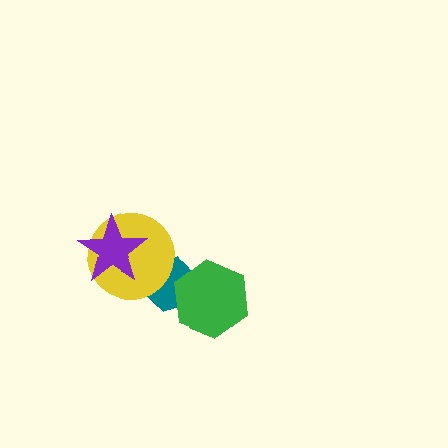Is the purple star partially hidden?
No, no other shape covers it.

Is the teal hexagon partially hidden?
Yes, it is partially covered by another shape.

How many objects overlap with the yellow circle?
2 objects overlap with the yellow circle.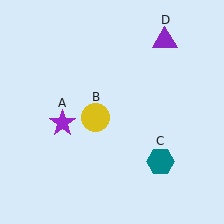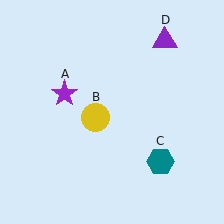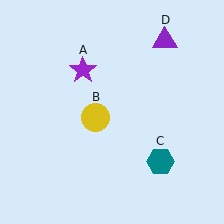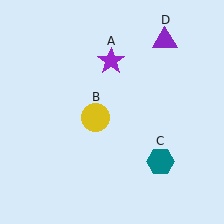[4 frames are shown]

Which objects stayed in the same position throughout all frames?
Yellow circle (object B) and teal hexagon (object C) and purple triangle (object D) remained stationary.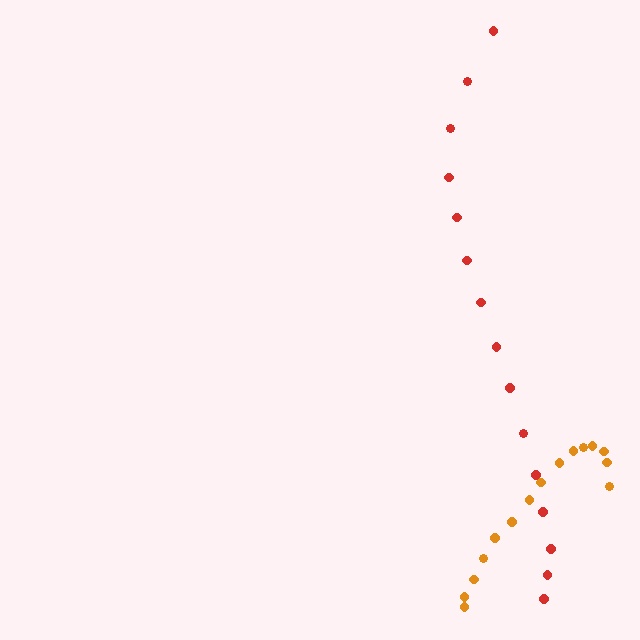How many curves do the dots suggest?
There are 2 distinct paths.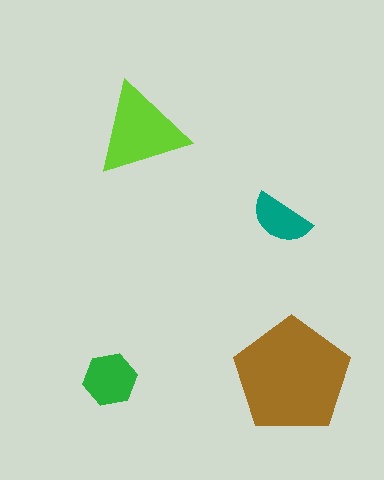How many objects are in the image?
There are 4 objects in the image.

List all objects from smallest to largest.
The teal semicircle, the green hexagon, the lime triangle, the brown pentagon.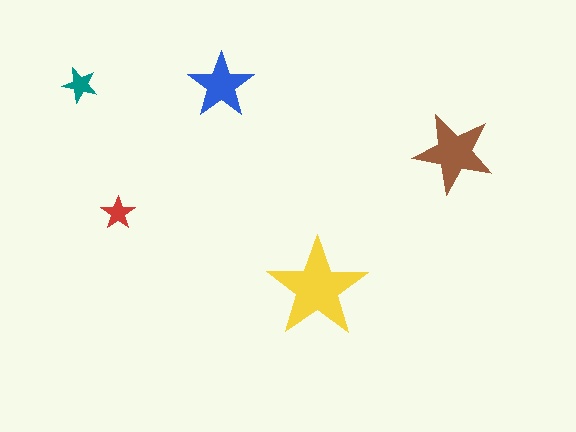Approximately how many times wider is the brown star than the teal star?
About 2.5 times wider.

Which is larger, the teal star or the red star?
The teal one.